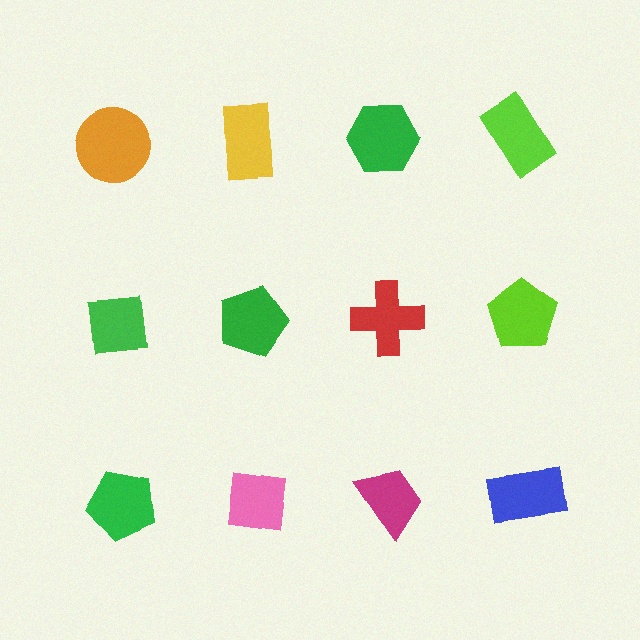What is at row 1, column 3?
A green hexagon.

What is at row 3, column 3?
A magenta trapezoid.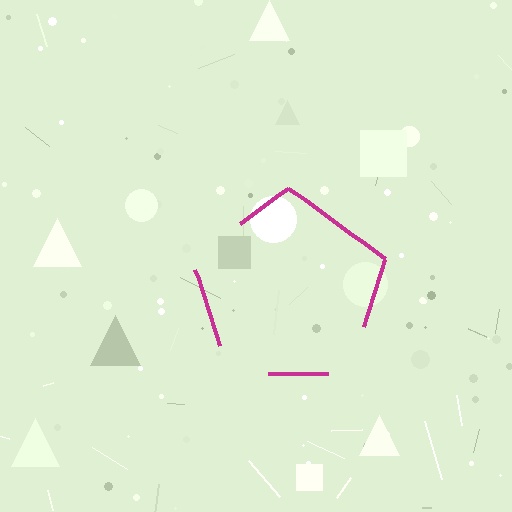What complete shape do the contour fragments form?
The contour fragments form a pentagon.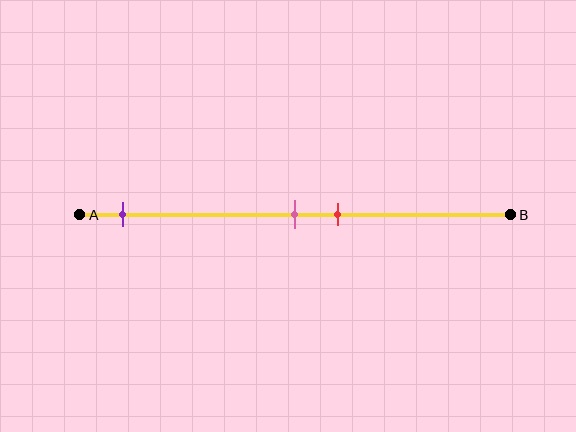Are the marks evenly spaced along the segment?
No, the marks are not evenly spaced.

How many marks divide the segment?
There are 3 marks dividing the segment.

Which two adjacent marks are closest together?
The pink and red marks are the closest adjacent pair.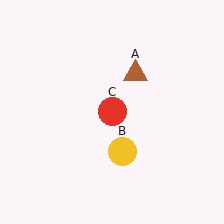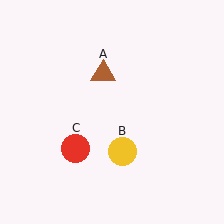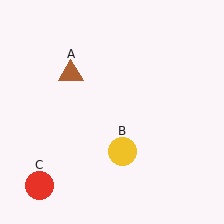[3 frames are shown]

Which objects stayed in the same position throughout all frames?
Yellow circle (object B) remained stationary.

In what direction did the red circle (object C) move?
The red circle (object C) moved down and to the left.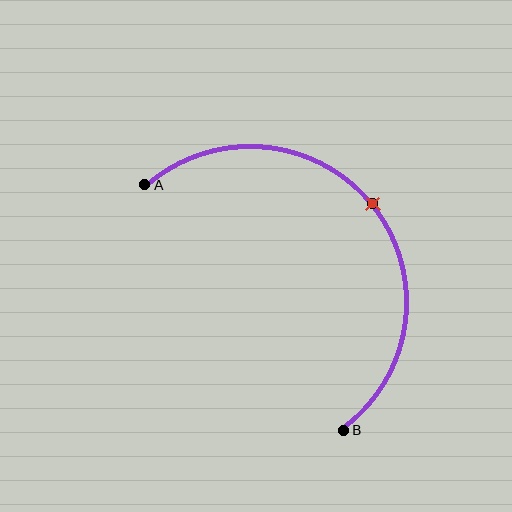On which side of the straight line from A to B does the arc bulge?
The arc bulges above and to the right of the straight line connecting A and B.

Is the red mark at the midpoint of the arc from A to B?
Yes. The red mark lies on the arc at equal arc-length from both A and B — it is the arc midpoint.